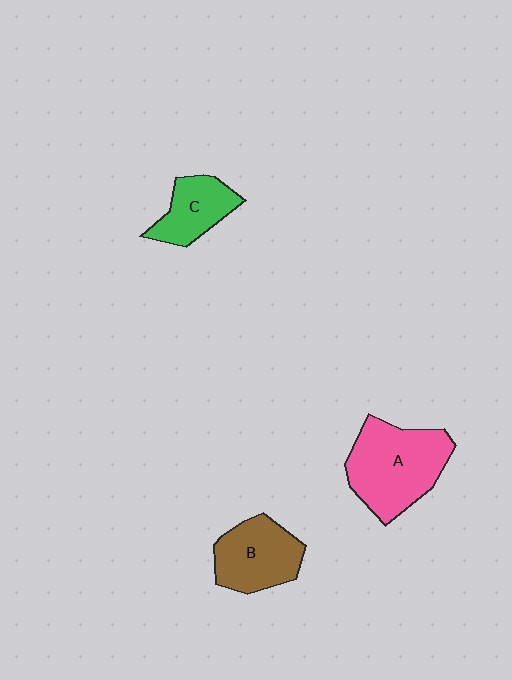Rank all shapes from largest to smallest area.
From largest to smallest: A (pink), B (brown), C (green).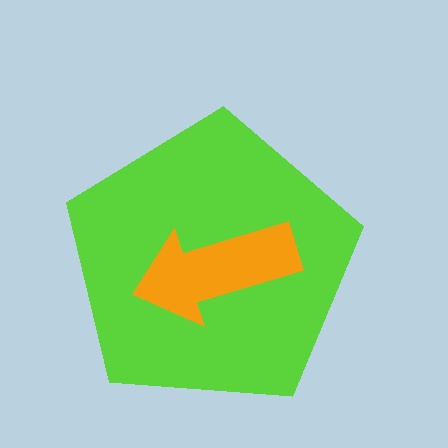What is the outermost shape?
The lime pentagon.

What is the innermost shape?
The orange arrow.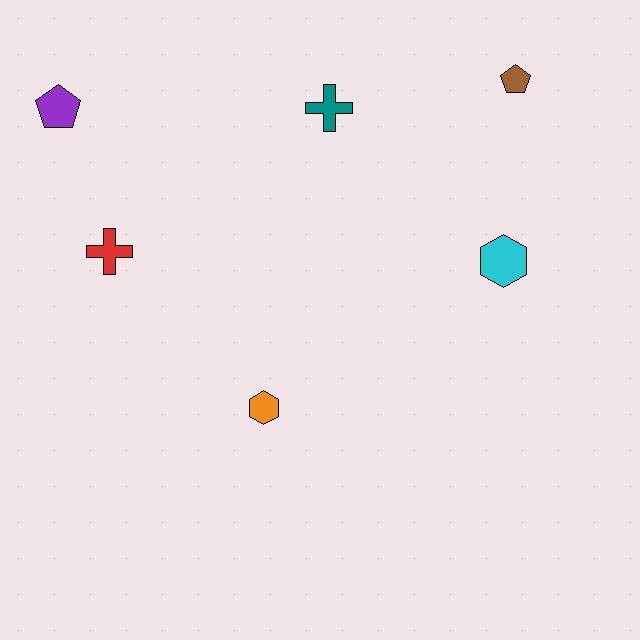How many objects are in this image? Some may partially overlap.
There are 6 objects.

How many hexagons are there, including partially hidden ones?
There are 2 hexagons.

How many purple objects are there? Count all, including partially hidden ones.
There is 1 purple object.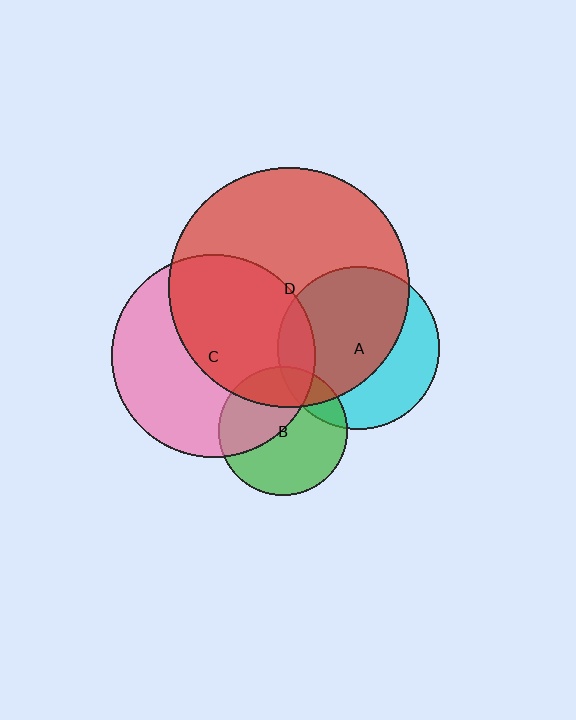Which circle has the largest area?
Circle D (red).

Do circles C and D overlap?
Yes.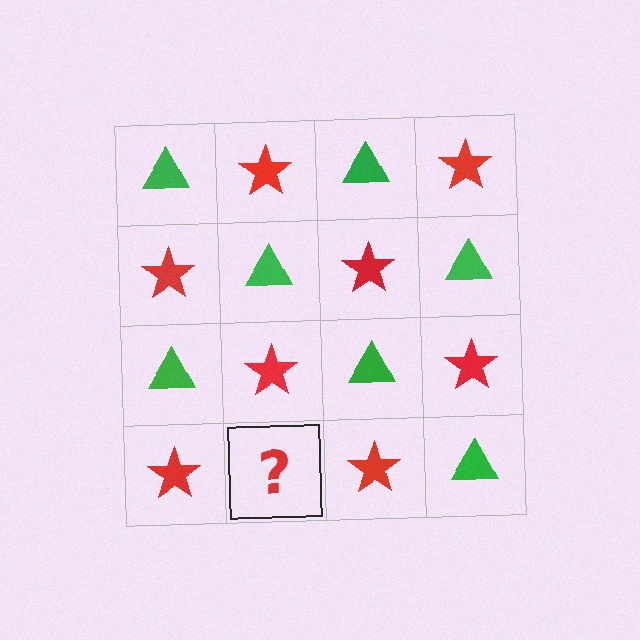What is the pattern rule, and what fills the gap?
The rule is that it alternates green triangle and red star in a checkerboard pattern. The gap should be filled with a green triangle.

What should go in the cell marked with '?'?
The missing cell should contain a green triangle.